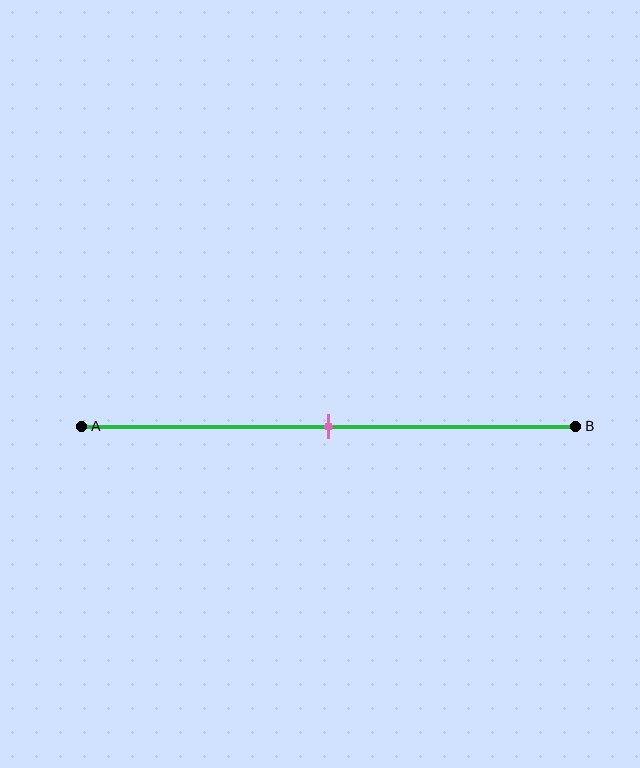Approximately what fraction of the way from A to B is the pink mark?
The pink mark is approximately 50% of the way from A to B.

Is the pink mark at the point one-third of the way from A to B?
No, the mark is at about 50% from A, not at the 33% one-third point.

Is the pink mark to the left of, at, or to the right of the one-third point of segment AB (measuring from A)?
The pink mark is to the right of the one-third point of segment AB.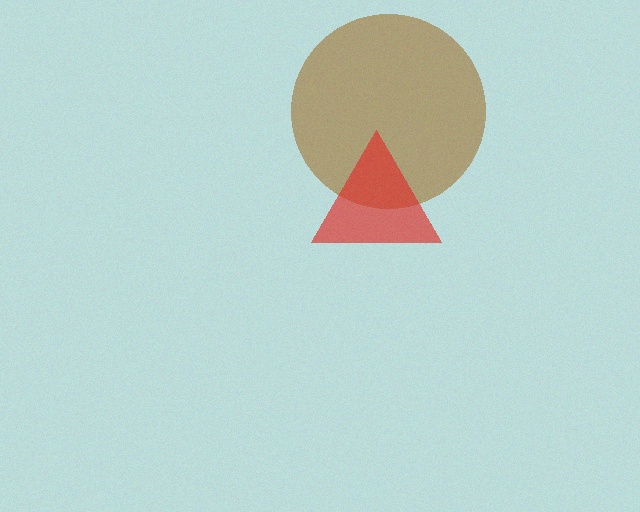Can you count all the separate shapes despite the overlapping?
Yes, there are 2 separate shapes.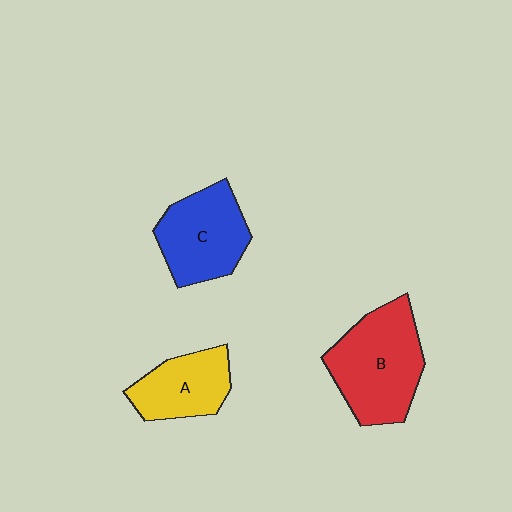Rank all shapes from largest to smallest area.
From largest to smallest: B (red), C (blue), A (yellow).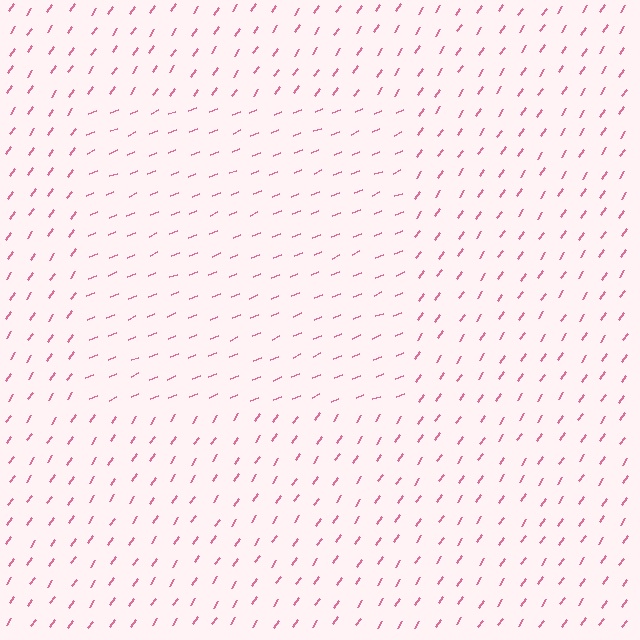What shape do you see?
I see a rectangle.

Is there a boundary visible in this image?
Yes, there is a texture boundary formed by a change in line orientation.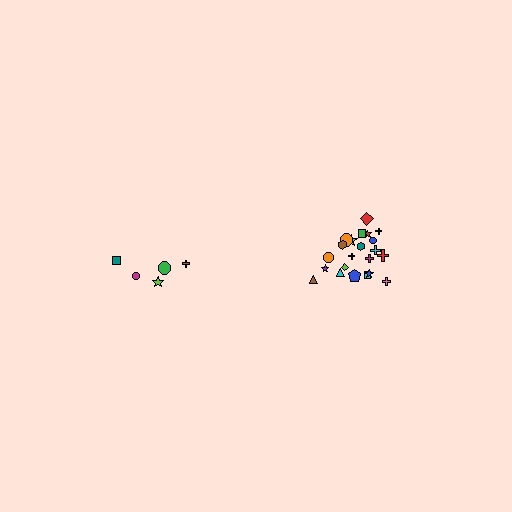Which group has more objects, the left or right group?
The right group.